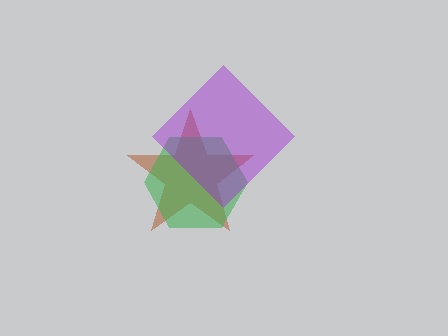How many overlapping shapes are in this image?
There are 3 overlapping shapes in the image.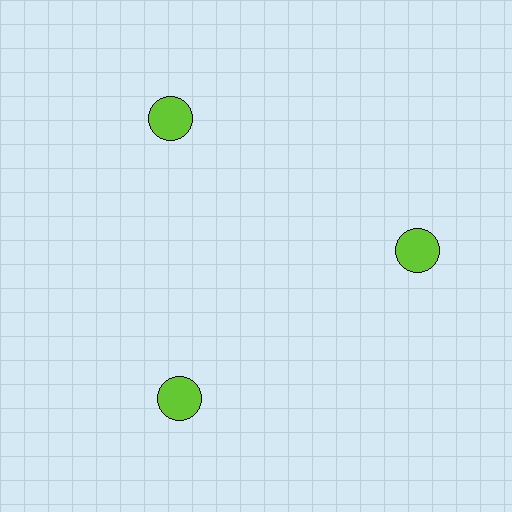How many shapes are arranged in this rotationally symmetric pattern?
There are 3 shapes, arranged in 3 groups of 1.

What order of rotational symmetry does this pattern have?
This pattern has 3-fold rotational symmetry.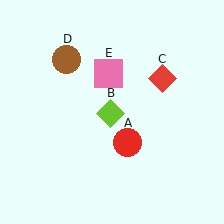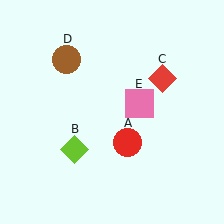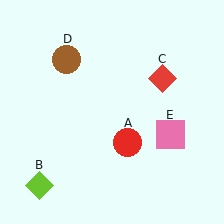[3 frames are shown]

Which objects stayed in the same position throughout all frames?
Red circle (object A) and red diamond (object C) and brown circle (object D) remained stationary.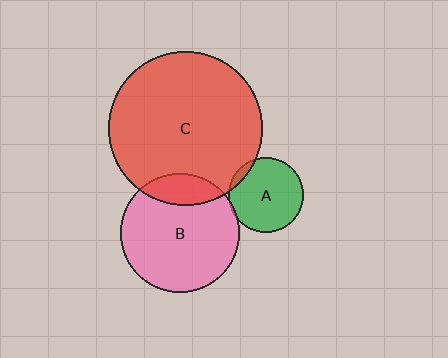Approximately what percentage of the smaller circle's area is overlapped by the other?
Approximately 15%.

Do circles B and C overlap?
Yes.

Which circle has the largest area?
Circle C (red).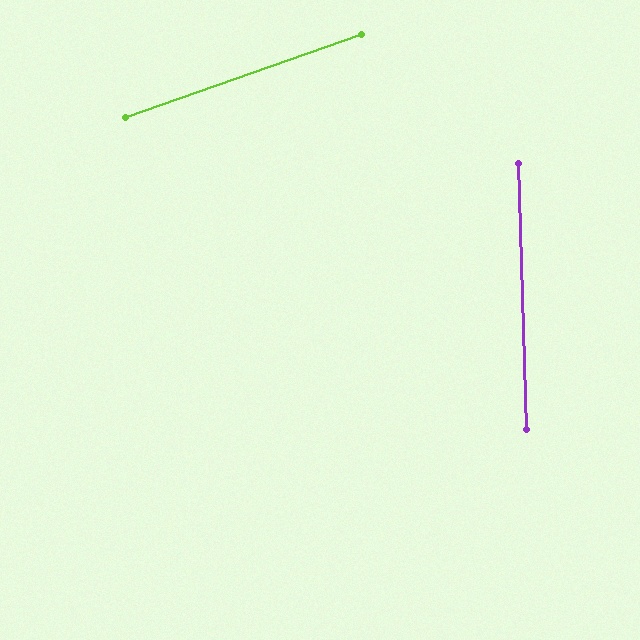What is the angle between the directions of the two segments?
Approximately 72 degrees.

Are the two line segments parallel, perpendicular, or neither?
Neither parallel nor perpendicular — they differ by about 72°.